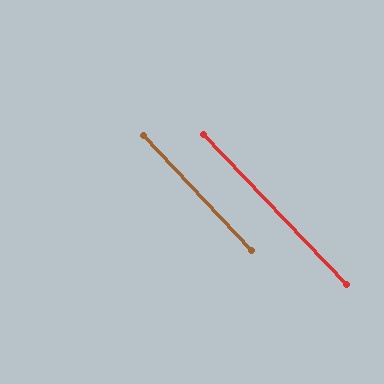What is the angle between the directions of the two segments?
Approximately 1 degree.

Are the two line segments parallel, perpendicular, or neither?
Parallel — their directions differ by only 0.7°.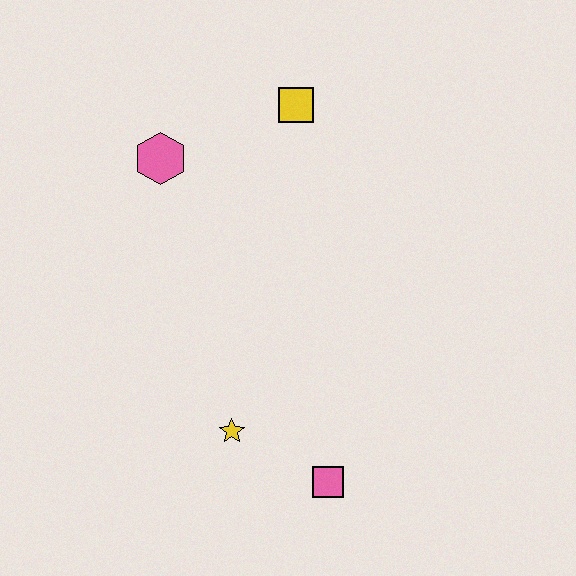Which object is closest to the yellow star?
The pink square is closest to the yellow star.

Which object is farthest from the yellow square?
The pink square is farthest from the yellow square.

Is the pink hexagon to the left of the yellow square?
Yes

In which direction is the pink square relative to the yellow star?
The pink square is to the right of the yellow star.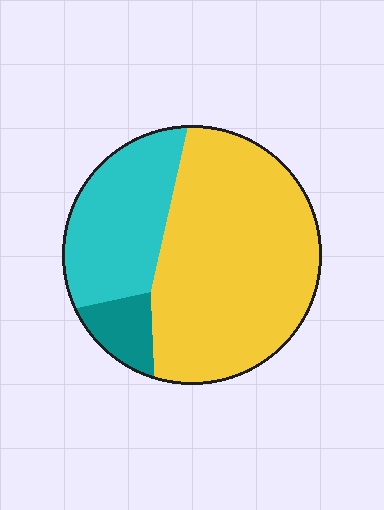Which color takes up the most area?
Yellow, at roughly 65%.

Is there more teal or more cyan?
Cyan.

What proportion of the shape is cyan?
Cyan takes up about one quarter (1/4) of the shape.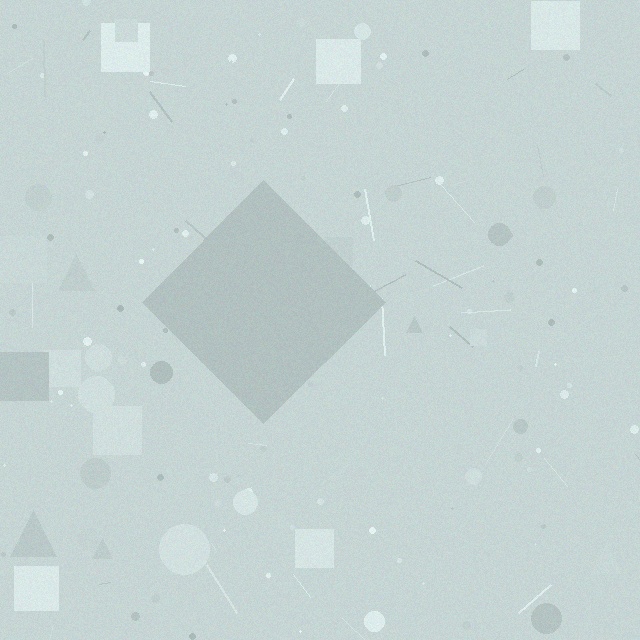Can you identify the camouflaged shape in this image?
The camouflaged shape is a diamond.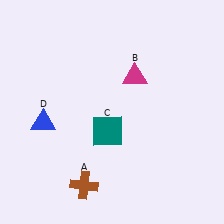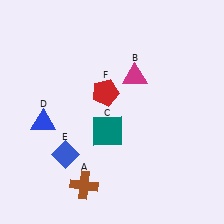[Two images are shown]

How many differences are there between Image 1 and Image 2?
There are 2 differences between the two images.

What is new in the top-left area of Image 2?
A red pentagon (F) was added in the top-left area of Image 2.